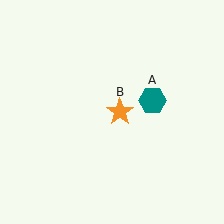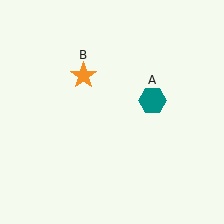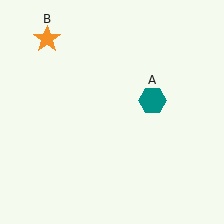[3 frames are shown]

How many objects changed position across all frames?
1 object changed position: orange star (object B).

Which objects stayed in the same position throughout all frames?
Teal hexagon (object A) remained stationary.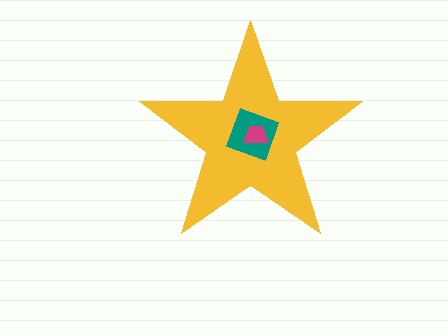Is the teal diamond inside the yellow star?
Yes.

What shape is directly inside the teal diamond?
The magenta trapezoid.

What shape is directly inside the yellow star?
The teal diamond.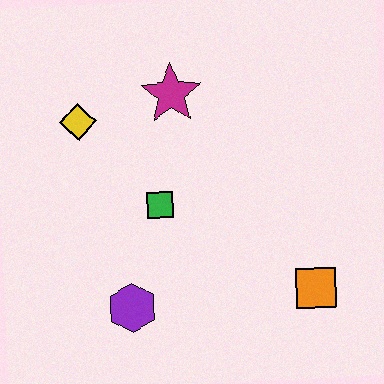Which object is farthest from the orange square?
The yellow diamond is farthest from the orange square.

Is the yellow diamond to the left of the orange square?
Yes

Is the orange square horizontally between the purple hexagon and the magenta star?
No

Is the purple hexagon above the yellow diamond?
No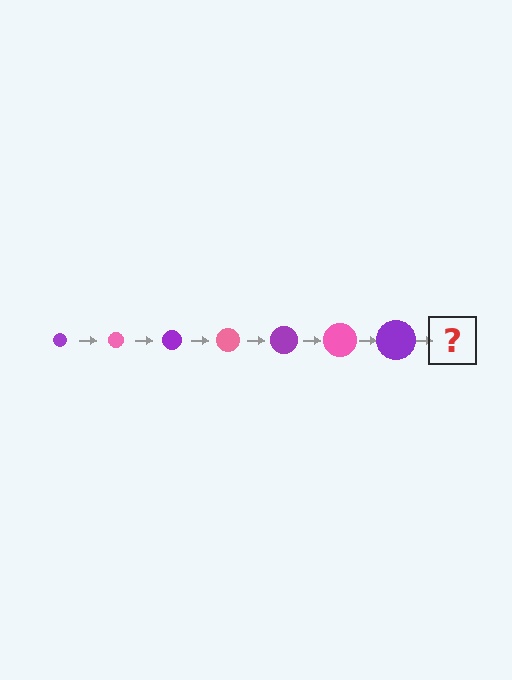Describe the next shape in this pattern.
It should be a pink circle, larger than the previous one.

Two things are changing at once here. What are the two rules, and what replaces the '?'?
The two rules are that the circle grows larger each step and the color cycles through purple and pink. The '?' should be a pink circle, larger than the previous one.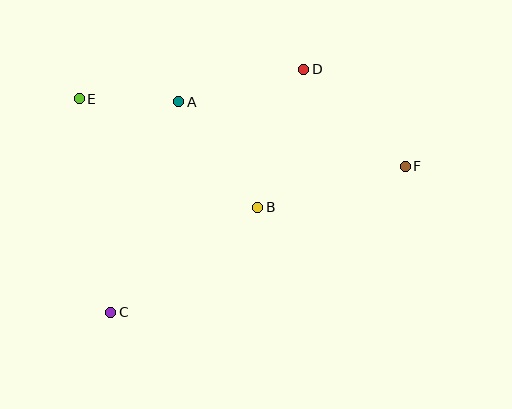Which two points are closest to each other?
Points A and E are closest to each other.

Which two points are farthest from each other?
Points E and F are farthest from each other.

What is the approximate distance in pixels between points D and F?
The distance between D and F is approximately 140 pixels.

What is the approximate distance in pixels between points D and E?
The distance between D and E is approximately 227 pixels.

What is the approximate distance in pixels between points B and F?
The distance between B and F is approximately 153 pixels.